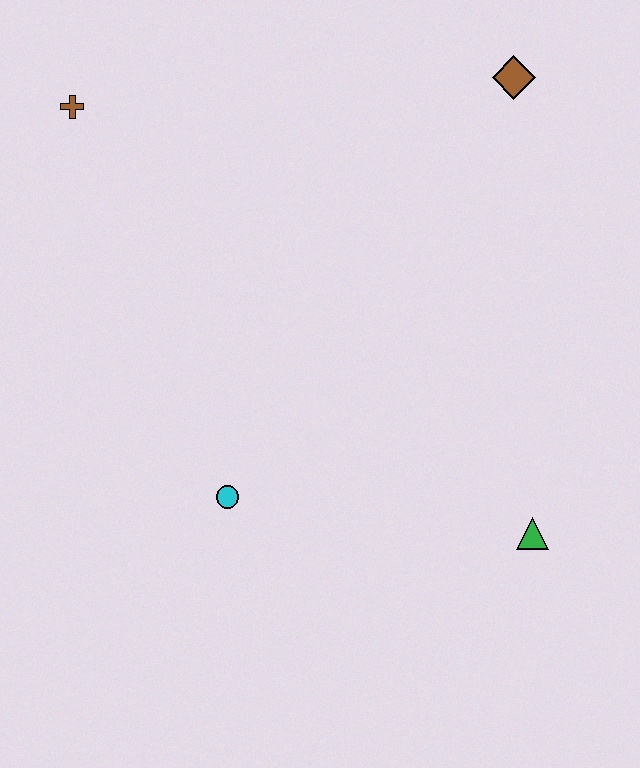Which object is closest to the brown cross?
The cyan circle is closest to the brown cross.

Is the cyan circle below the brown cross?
Yes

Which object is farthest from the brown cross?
The green triangle is farthest from the brown cross.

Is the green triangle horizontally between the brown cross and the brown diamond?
No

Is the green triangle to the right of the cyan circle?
Yes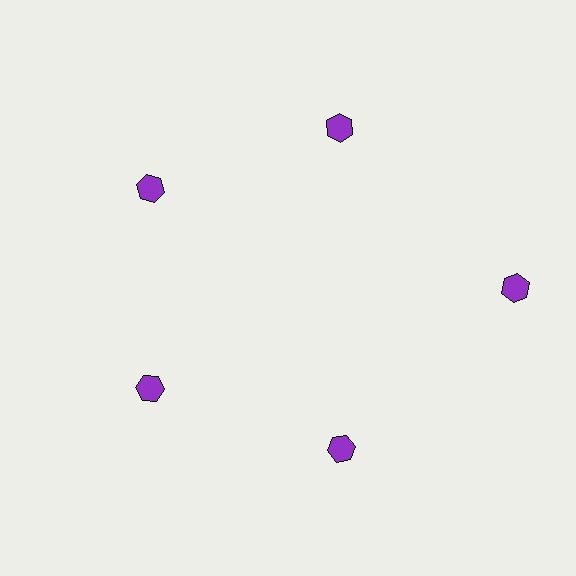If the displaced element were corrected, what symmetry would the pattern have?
It would have 5-fold rotational symmetry — the pattern would map onto itself every 72 degrees.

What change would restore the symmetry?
The symmetry would be restored by moving it inward, back onto the ring so that all 5 hexagons sit at equal angles and equal distance from the center.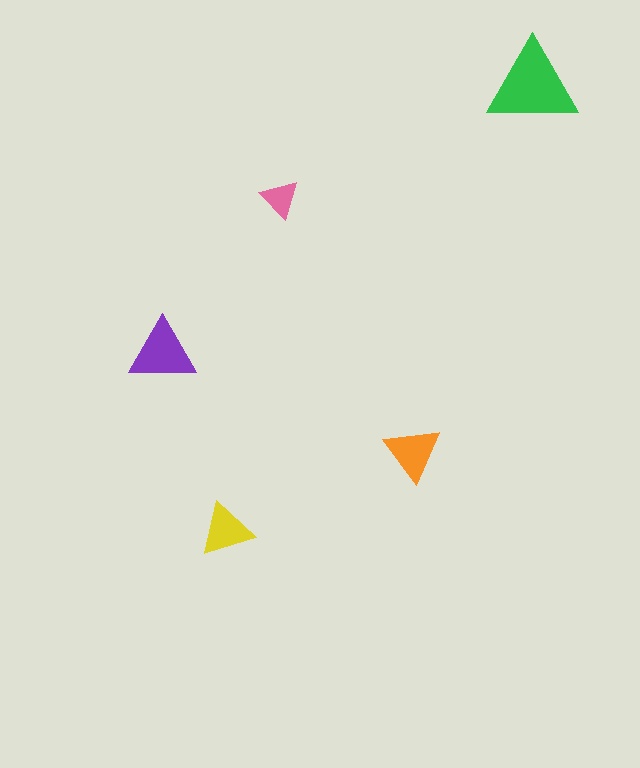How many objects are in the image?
There are 5 objects in the image.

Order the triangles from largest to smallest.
the green one, the purple one, the orange one, the yellow one, the pink one.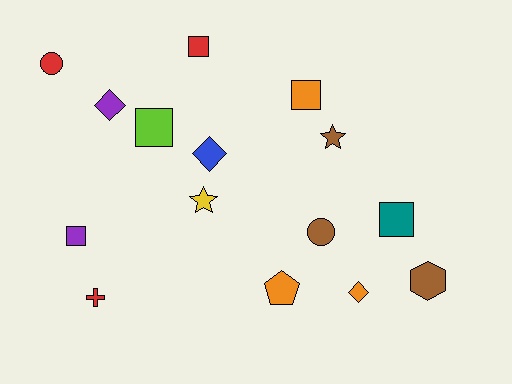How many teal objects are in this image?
There is 1 teal object.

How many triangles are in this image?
There are no triangles.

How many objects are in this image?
There are 15 objects.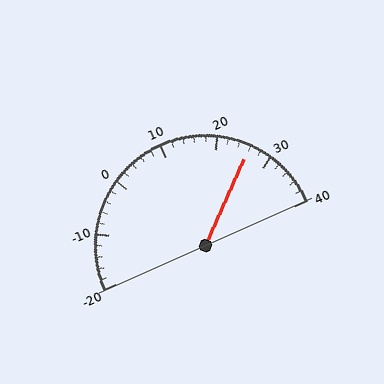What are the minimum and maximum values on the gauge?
The gauge ranges from -20 to 40.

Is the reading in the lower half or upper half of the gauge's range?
The reading is in the upper half of the range (-20 to 40).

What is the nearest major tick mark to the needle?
The nearest major tick mark is 30.